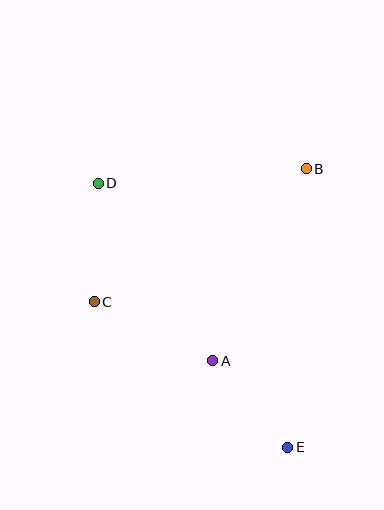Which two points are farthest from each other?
Points D and E are farthest from each other.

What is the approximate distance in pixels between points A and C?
The distance between A and C is approximately 133 pixels.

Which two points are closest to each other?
Points A and E are closest to each other.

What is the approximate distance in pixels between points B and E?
The distance between B and E is approximately 279 pixels.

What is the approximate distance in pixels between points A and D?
The distance between A and D is approximately 211 pixels.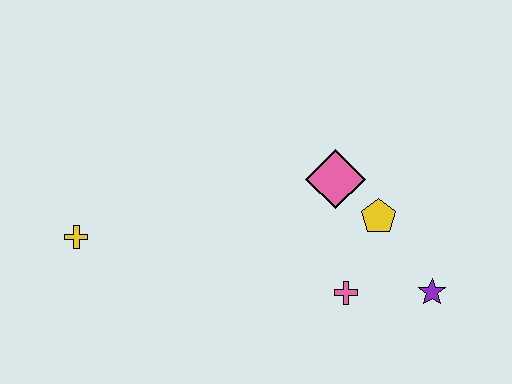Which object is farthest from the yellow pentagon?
The yellow cross is farthest from the yellow pentagon.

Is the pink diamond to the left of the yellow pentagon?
Yes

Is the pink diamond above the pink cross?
Yes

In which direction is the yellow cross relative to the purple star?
The yellow cross is to the left of the purple star.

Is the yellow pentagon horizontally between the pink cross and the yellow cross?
No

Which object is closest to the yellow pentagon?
The pink diamond is closest to the yellow pentagon.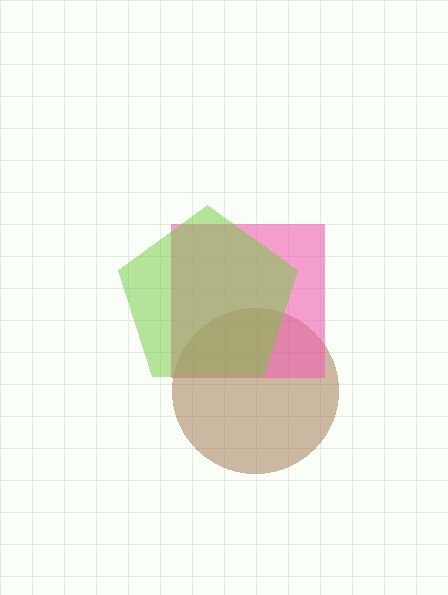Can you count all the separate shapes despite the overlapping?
Yes, there are 3 separate shapes.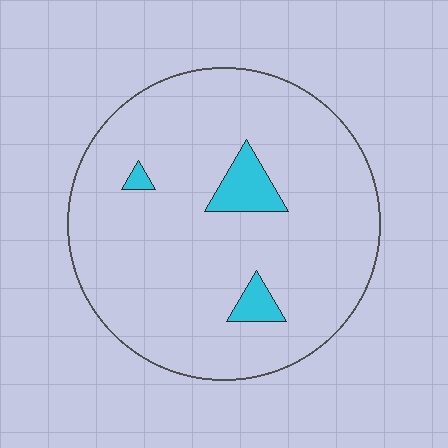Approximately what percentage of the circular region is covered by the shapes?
Approximately 5%.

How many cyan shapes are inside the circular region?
3.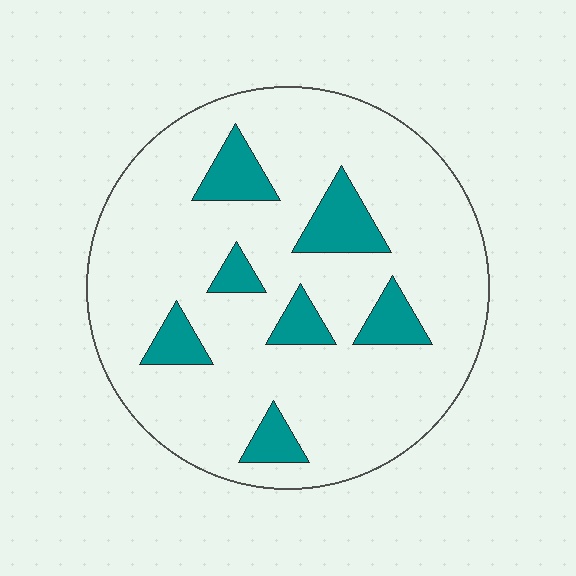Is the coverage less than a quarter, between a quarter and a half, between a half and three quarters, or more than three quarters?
Less than a quarter.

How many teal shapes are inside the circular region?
7.